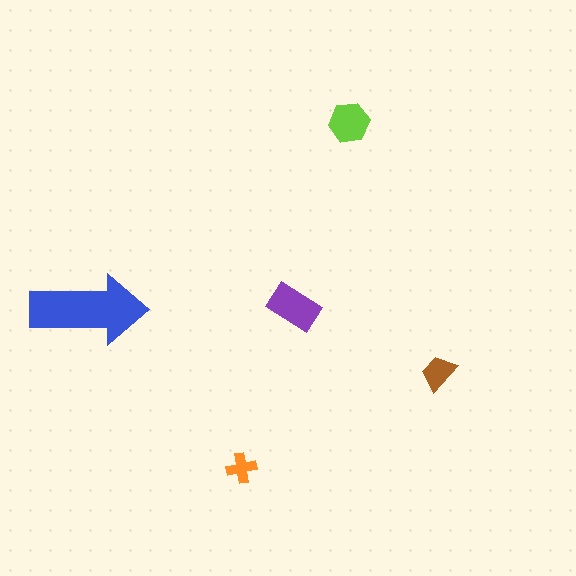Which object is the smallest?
The orange cross.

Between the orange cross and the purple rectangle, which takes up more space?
The purple rectangle.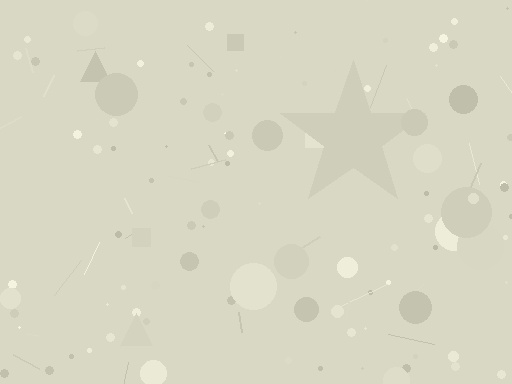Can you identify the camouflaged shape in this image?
The camouflaged shape is a star.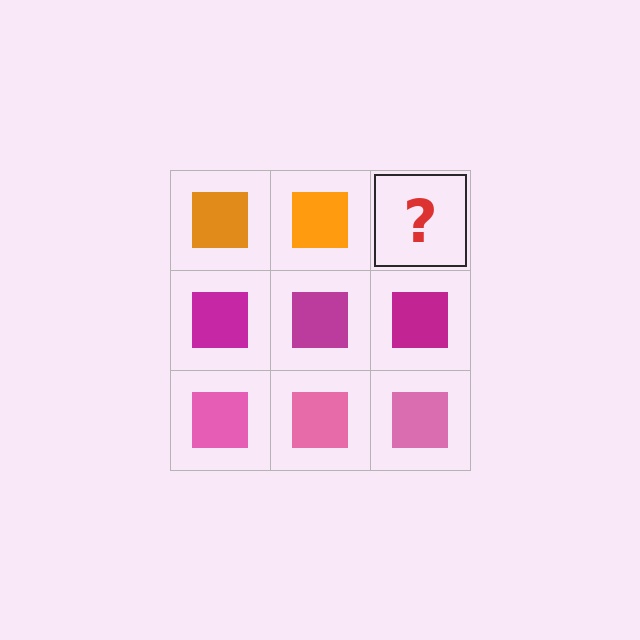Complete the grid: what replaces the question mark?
The question mark should be replaced with an orange square.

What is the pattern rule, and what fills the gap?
The rule is that each row has a consistent color. The gap should be filled with an orange square.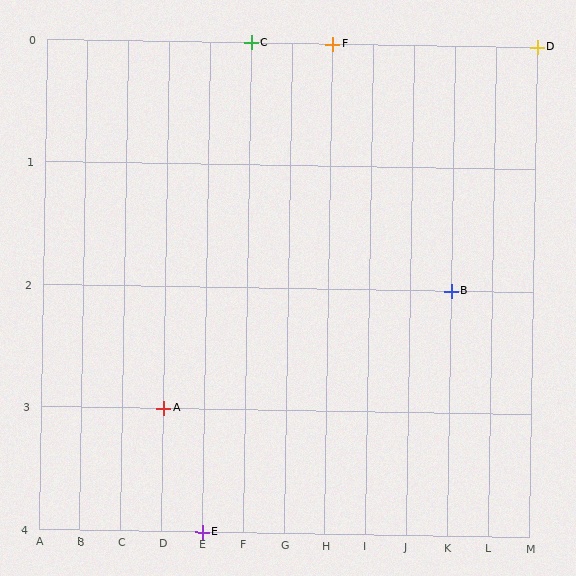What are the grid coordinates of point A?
Point A is at grid coordinates (D, 3).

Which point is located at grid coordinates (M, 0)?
Point D is at (M, 0).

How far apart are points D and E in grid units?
Points D and E are 8 columns and 4 rows apart (about 8.9 grid units diagonally).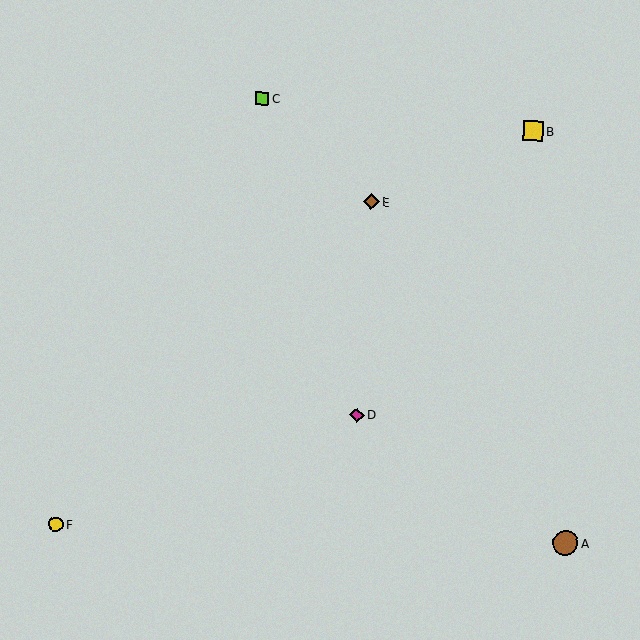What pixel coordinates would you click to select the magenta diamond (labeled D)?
Click at (357, 415) to select the magenta diamond D.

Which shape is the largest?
The brown circle (labeled A) is the largest.